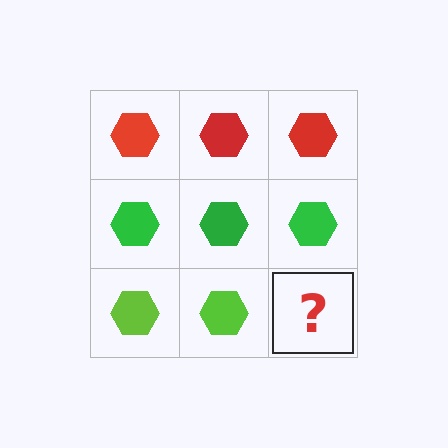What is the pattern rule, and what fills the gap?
The rule is that each row has a consistent color. The gap should be filled with a lime hexagon.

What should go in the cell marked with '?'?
The missing cell should contain a lime hexagon.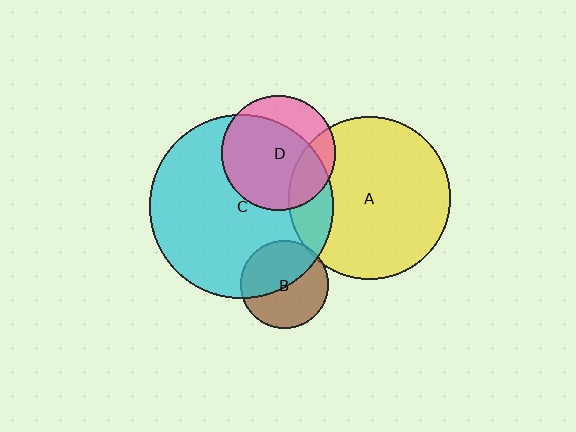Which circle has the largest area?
Circle C (cyan).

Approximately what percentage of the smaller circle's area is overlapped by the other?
Approximately 15%.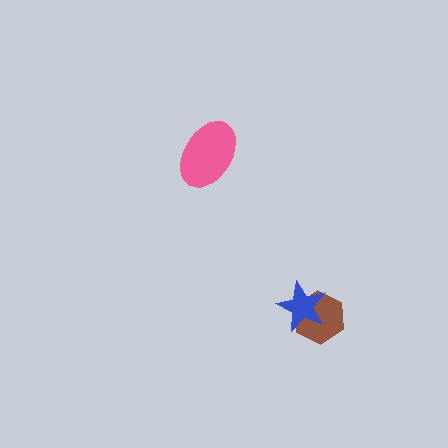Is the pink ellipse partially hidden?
No, no other shape covers it.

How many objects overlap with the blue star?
1 object overlaps with the blue star.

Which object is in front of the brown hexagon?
The blue star is in front of the brown hexagon.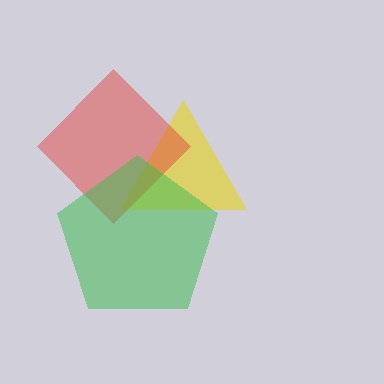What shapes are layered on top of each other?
The layered shapes are: a yellow triangle, a red diamond, a green pentagon.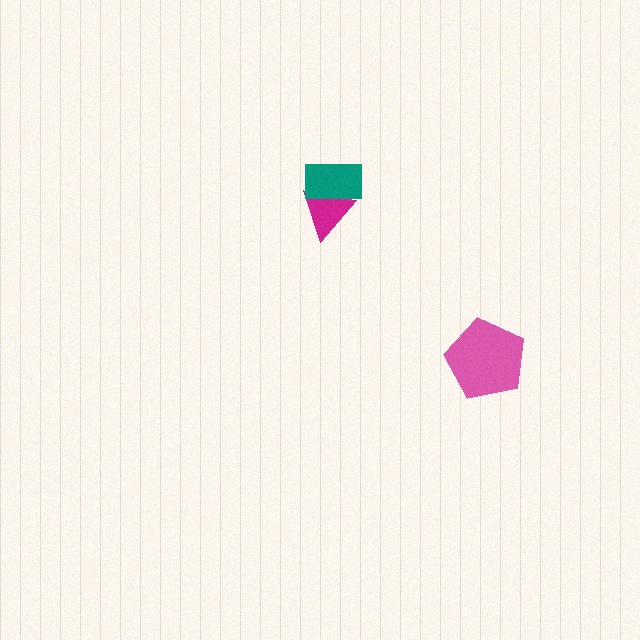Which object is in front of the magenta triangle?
The teal rectangle is in front of the magenta triangle.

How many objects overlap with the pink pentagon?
0 objects overlap with the pink pentagon.